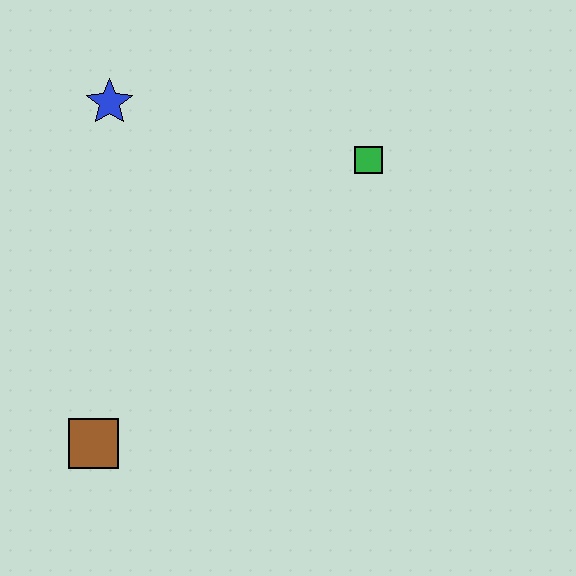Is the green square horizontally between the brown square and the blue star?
No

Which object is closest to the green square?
The blue star is closest to the green square.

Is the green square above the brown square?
Yes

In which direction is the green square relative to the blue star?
The green square is to the right of the blue star.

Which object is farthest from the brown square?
The green square is farthest from the brown square.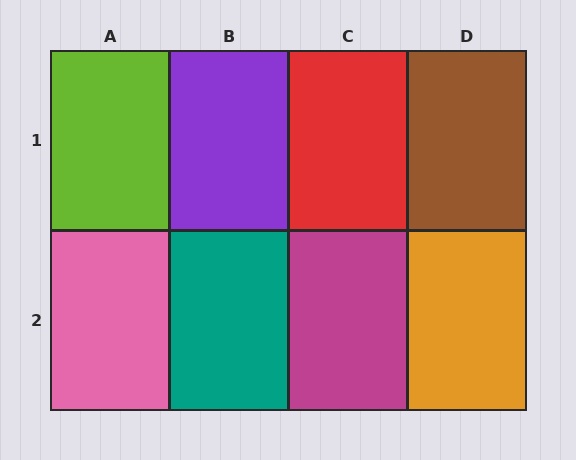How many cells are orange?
1 cell is orange.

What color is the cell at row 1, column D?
Brown.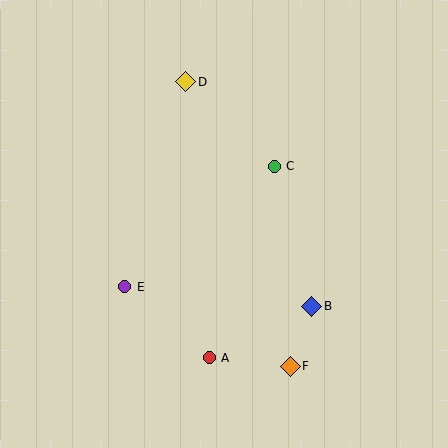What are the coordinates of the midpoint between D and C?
The midpoint between D and C is at (230, 124).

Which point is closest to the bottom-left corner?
Point E is closest to the bottom-left corner.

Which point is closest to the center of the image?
Point C at (274, 166) is closest to the center.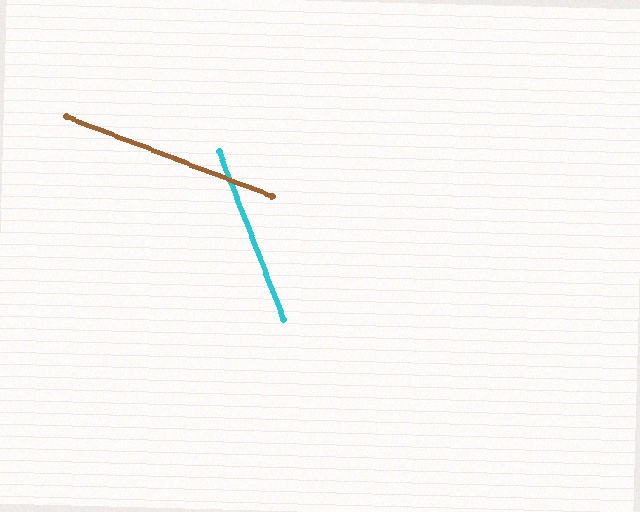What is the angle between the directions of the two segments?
Approximately 48 degrees.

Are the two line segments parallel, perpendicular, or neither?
Neither parallel nor perpendicular — they differ by about 48°.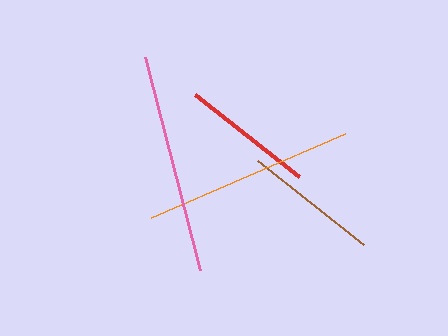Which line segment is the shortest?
The red line is the shortest at approximately 134 pixels.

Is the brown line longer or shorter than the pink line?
The pink line is longer than the brown line.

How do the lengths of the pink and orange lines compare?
The pink and orange lines are approximately the same length.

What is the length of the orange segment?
The orange segment is approximately 211 pixels long.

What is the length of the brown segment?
The brown segment is approximately 135 pixels long.